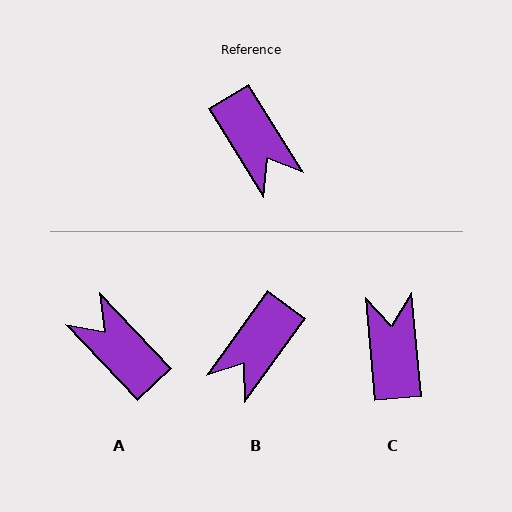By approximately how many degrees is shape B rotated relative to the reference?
Approximately 68 degrees clockwise.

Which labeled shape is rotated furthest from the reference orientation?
A, about 168 degrees away.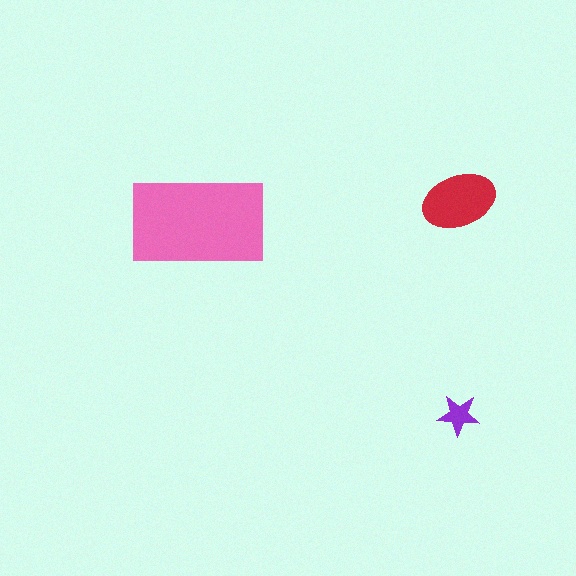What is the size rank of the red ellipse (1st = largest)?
2nd.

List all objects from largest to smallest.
The pink rectangle, the red ellipse, the purple star.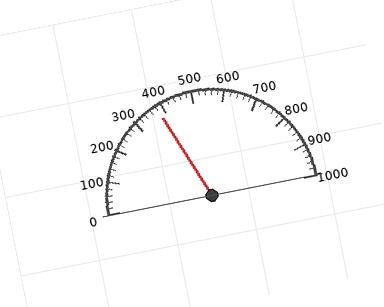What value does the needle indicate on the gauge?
The needle indicates approximately 380.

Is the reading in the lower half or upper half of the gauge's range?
The reading is in the lower half of the range (0 to 1000).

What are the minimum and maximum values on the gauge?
The gauge ranges from 0 to 1000.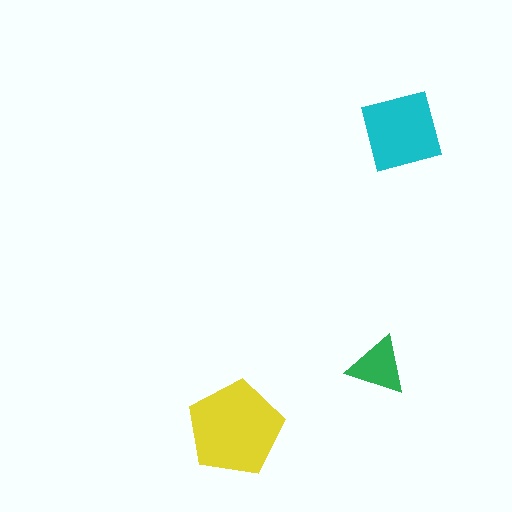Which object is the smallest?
The green triangle.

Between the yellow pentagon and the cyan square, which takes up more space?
The yellow pentagon.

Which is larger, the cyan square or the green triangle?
The cyan square.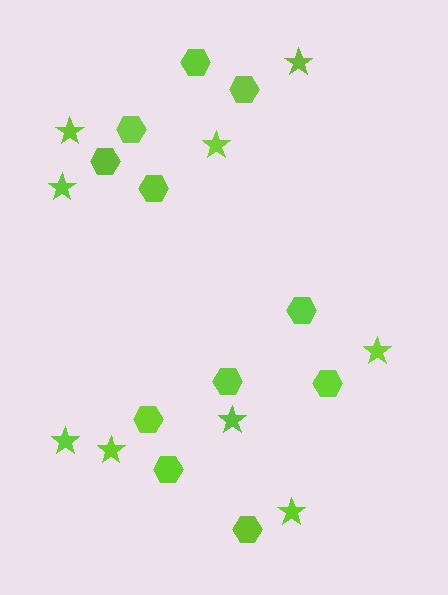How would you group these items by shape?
There are 2 groups: one group of stars (9) and one group of hexagons (11).